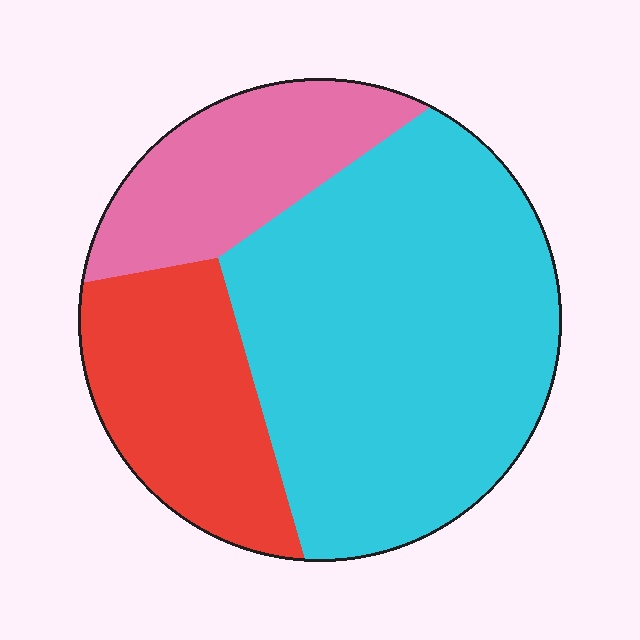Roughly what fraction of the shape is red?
Red covers around 25% of the shape.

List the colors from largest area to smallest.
From largest to smallest: cyan, red, pink.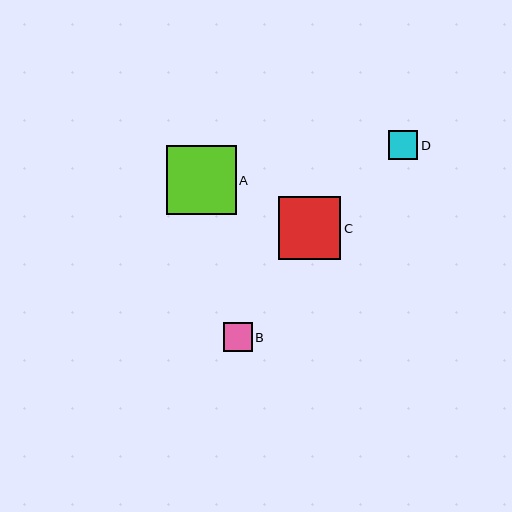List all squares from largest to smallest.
From largest to smallest: A, C, D, B.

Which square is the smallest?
Square B is the smallest with a size of approximately 29 pixels.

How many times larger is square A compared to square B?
Square A is approximately 2.4 times the size of square B.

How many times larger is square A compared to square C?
Square A is approximately 1.1 times the size of square C.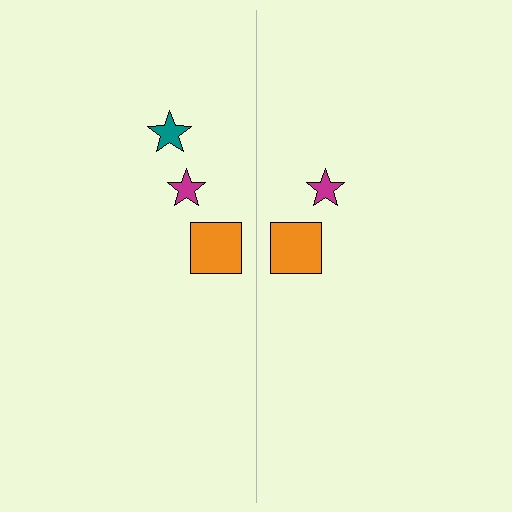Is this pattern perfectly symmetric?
No, the pattern is not perfectly symmetric. A teal star is missing from the right side.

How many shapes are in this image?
There are 5 shapes in this image.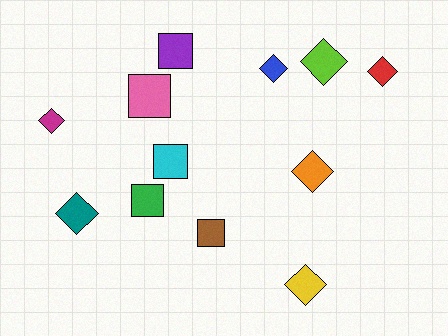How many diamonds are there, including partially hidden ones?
There are 7 diamonds.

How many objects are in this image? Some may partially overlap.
There are 12 objects.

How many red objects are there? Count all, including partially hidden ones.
There is 1 red object.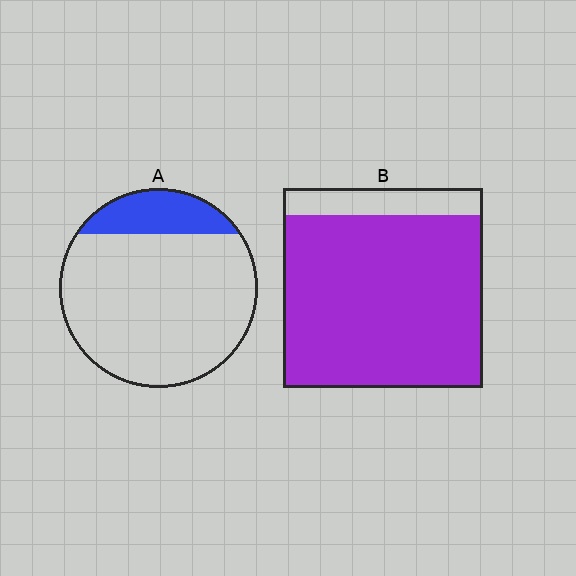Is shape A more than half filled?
No.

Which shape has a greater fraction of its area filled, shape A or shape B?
Shape B.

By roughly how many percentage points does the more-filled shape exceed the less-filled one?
By roughly 70 percentage points (B over A).